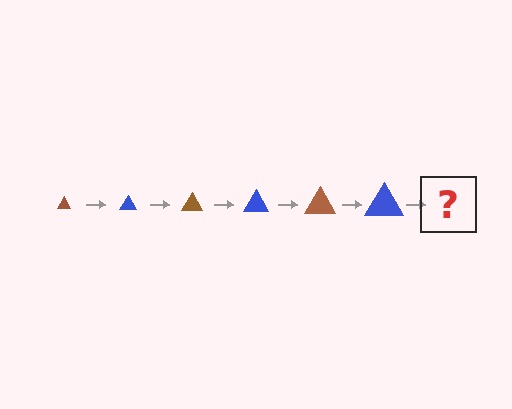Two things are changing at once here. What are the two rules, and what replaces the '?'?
The two rules are that the triangle grows larger each step and the color cycles through brown and blue. The '?' should be a brown triangle, larger than the previous one.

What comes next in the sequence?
The next element should be a brown triangle, larger than the previous one.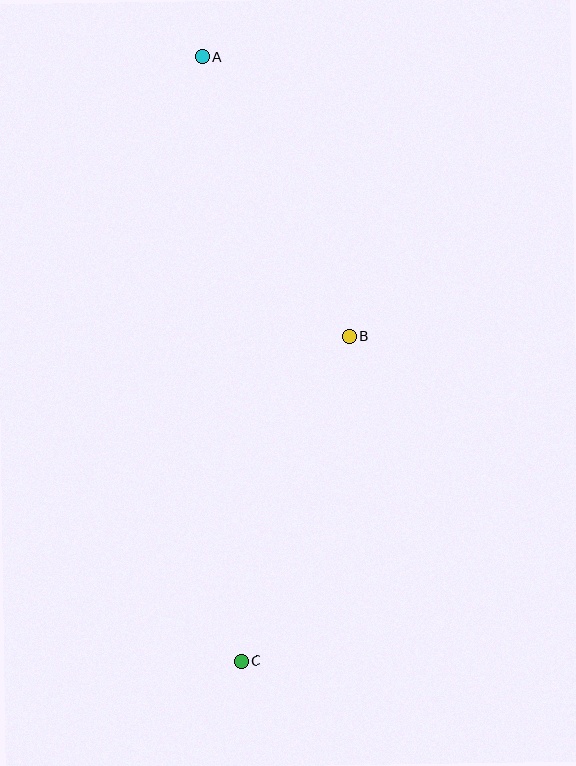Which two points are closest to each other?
Points A and B are closest to each other.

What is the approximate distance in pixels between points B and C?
The distance between B and C is approximately 342 pixels.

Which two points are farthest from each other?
Points A and C are farthest from each other.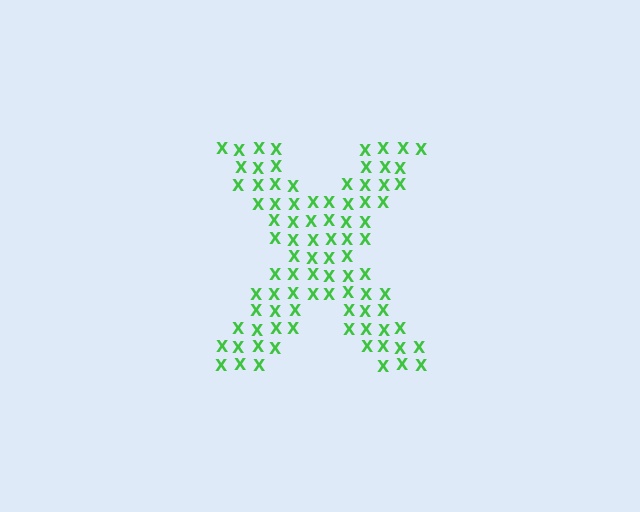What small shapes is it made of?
It is made of small letter X's.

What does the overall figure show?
The overall figure shows the letter X.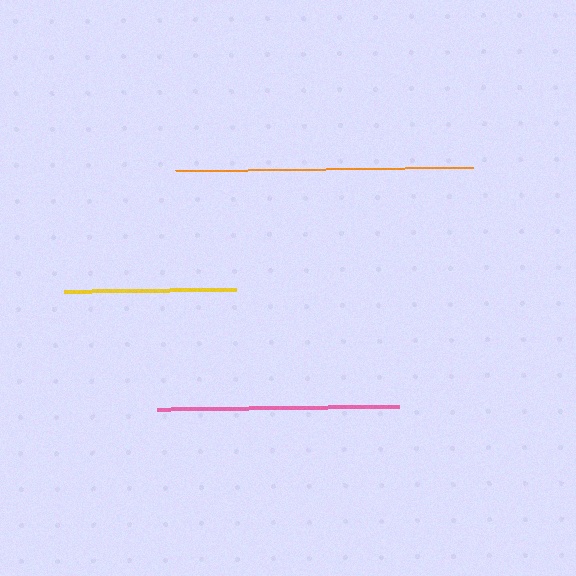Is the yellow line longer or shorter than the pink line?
The pink line is longer than the yellow line.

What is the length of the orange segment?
The orange segment is approximately 297 pixels long.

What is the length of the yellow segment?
The yellow segment is approximately 172 pixels long.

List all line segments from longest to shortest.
From longest to shortest: orange, pink, yellow.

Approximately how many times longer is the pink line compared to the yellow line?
The pink line is approximately 1.4 times the length of the yellow line.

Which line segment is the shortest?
The yellow line is the shortest at approximately 172 pixels.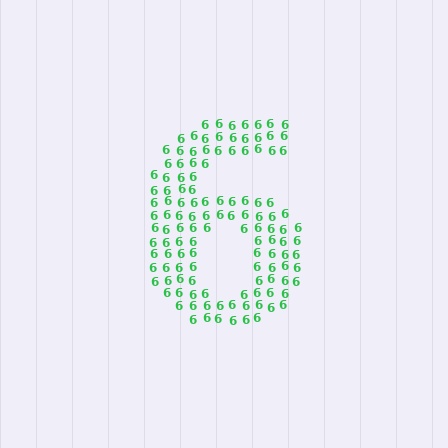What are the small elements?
The small elements are digit 6's.